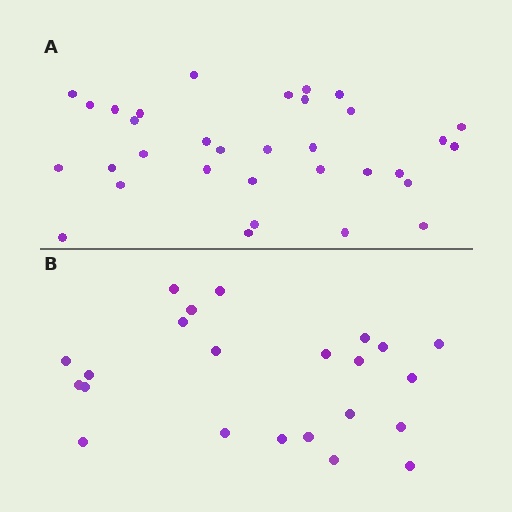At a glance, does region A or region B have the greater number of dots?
Region A (the top region) has more dots.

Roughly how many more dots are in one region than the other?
Region A has roughly 10 or so more dots than region B.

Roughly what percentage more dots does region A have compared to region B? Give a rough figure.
About 45% more.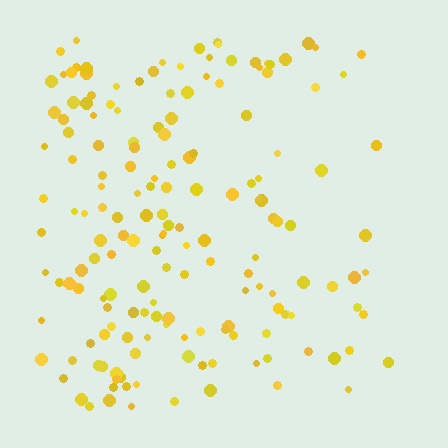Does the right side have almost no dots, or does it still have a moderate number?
Still a moderate number, just noticeably fewer than the left.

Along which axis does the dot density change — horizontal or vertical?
Horizontal.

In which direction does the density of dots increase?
From right to left, with the left side densest.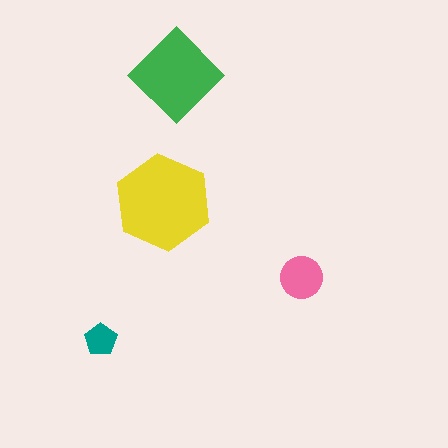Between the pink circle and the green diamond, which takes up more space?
The green diamond.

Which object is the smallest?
The teal pentagon.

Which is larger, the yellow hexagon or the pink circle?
The yellow hexagon.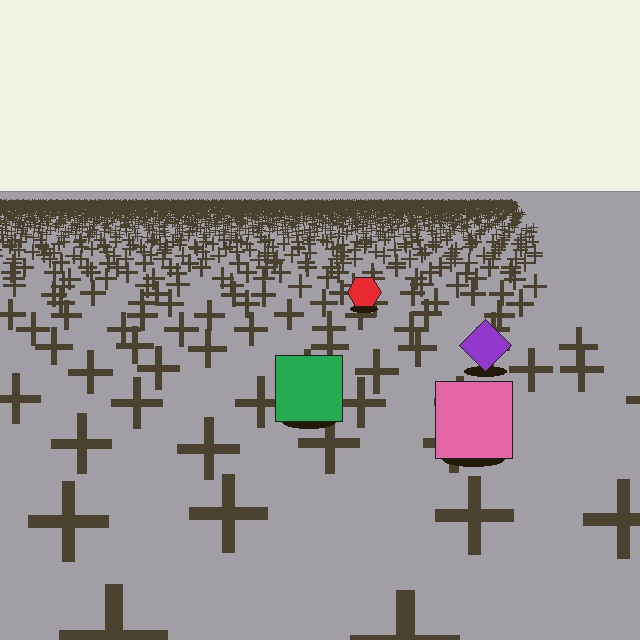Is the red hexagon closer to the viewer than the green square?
No. The green square is closer — you can tell from the texture gradient: the ground texture is coarser near it.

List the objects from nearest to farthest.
From nearest to farthest: the pink square, the green square, the purple diamond, the red hexagon.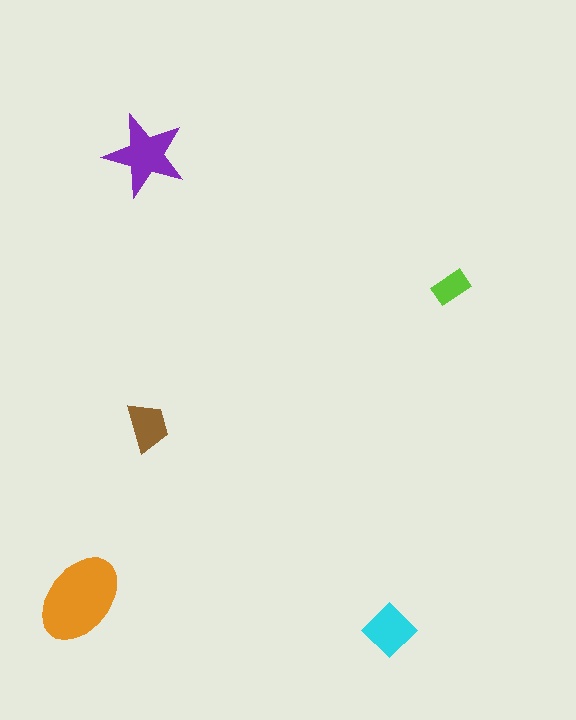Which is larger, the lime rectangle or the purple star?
The purple star.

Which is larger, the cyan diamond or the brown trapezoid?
The cyan diamond.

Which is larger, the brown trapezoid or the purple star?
The purple star.